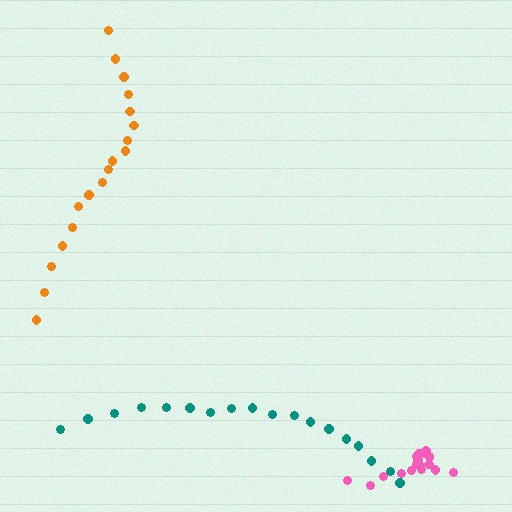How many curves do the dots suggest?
There are 3 distinct paths.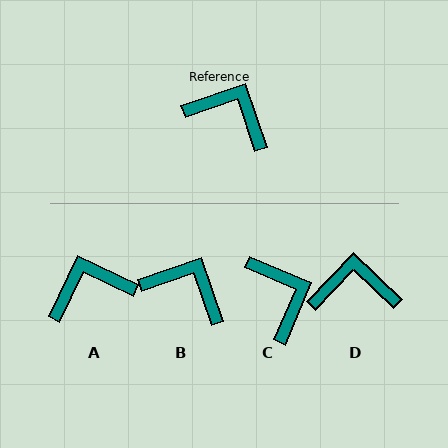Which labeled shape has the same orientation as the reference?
B.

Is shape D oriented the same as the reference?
No, it is off by about 28 degrees.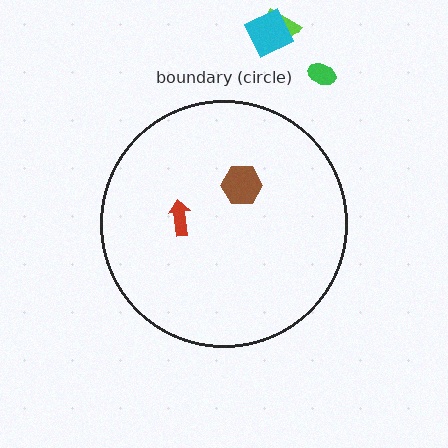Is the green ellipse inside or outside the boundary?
Outside.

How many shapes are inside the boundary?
2 inside, 3 outside.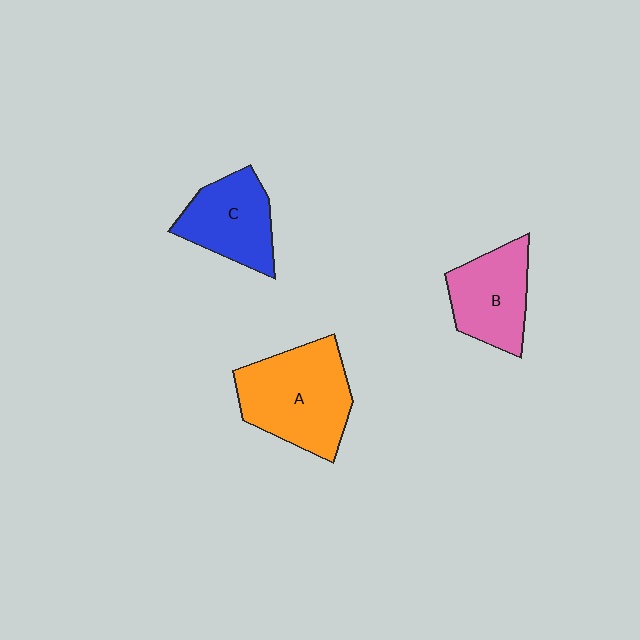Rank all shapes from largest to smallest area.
From largest to smallest: A (orange), B (pink), C (blue).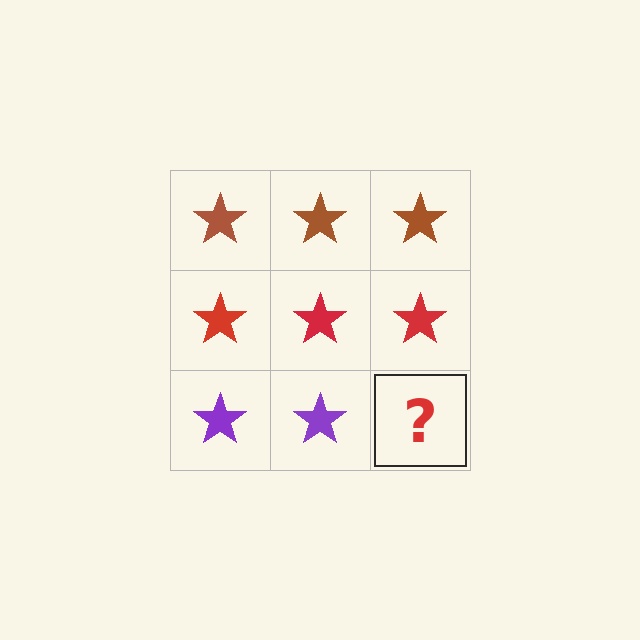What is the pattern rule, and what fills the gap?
The rule is that each row has a consistent color. The gap should be filled with a purple star.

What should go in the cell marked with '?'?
The missing cell should contain a purple star.